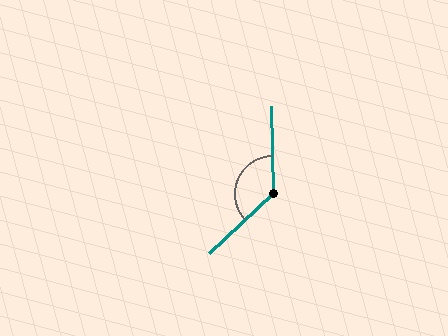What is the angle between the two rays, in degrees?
Approximately 132 degrees.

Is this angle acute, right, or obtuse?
It is obtuse.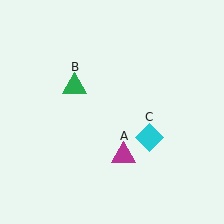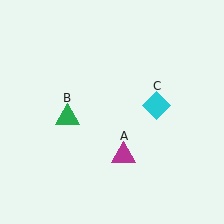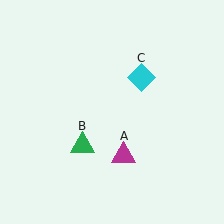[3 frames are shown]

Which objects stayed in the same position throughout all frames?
Magenta triangle (object A) remained stationary.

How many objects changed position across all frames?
2 objects changed position: green triangle (object B), cyan diamond (object C).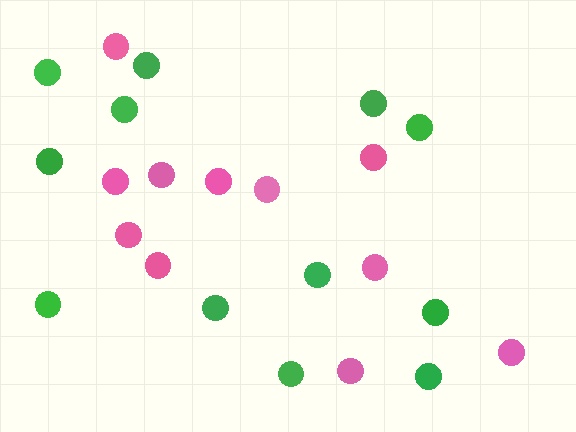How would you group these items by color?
There are 2 groups: one group of green circles (12) and one group of pink circles (11).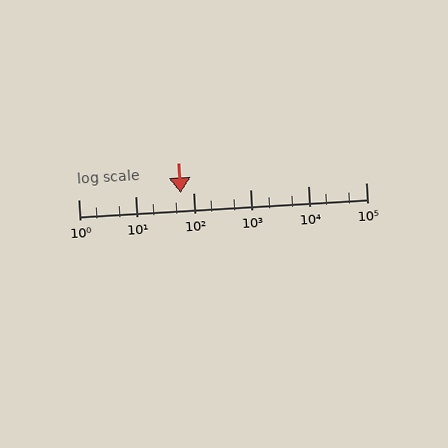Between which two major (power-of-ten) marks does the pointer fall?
The pointer is between 10 and 100.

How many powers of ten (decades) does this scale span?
The scale spans 5 decades, from 1 to 100000.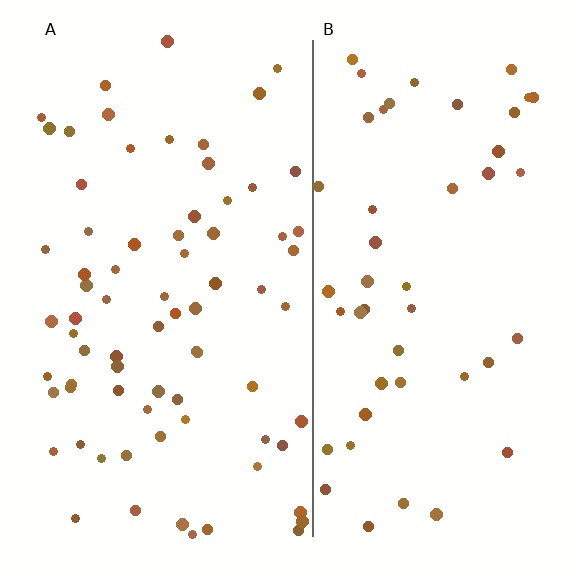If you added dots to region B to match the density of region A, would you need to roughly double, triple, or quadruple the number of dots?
Approximately double.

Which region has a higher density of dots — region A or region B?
A (the left).